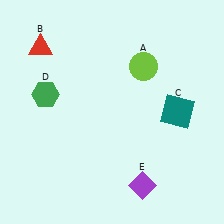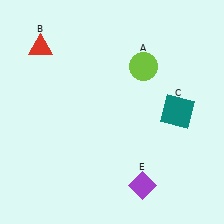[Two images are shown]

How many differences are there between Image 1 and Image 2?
There is 1 difference between the two images.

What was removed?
The green hexagon (D) was removed in Image 2.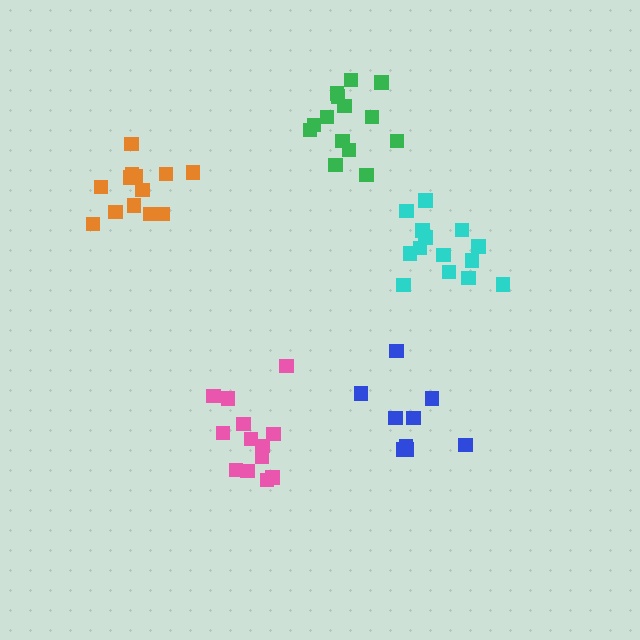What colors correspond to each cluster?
The clusters are colored: orange, green, cyan, pink, blue.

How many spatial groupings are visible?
There are 5 spatial groupings.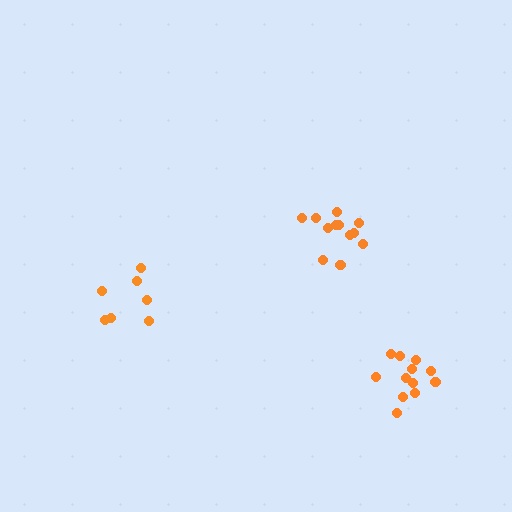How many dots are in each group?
Group 1: 12 dots, Group 2: 12 dots, Group 3: 7 dots (31 total).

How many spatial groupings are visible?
There are 3 spatial groupings.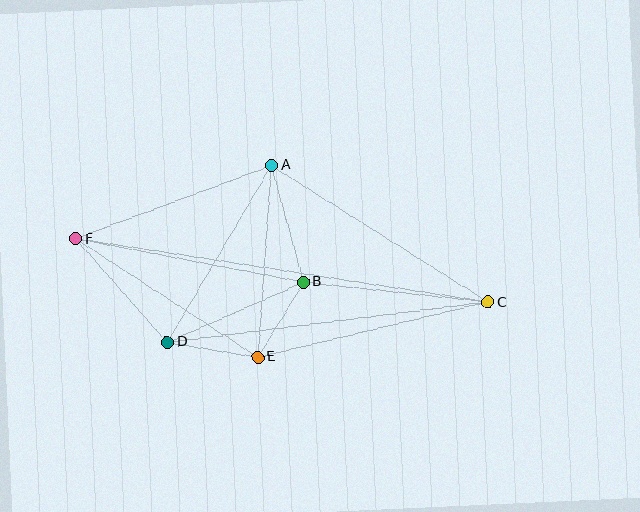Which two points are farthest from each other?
Points C and F are farthest from each other.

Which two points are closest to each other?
Points B and E are closest to each other.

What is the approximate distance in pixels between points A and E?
The distance between A and E is approximately 192 pixels.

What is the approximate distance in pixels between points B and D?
The distance between B and D is approximately 149 pixels.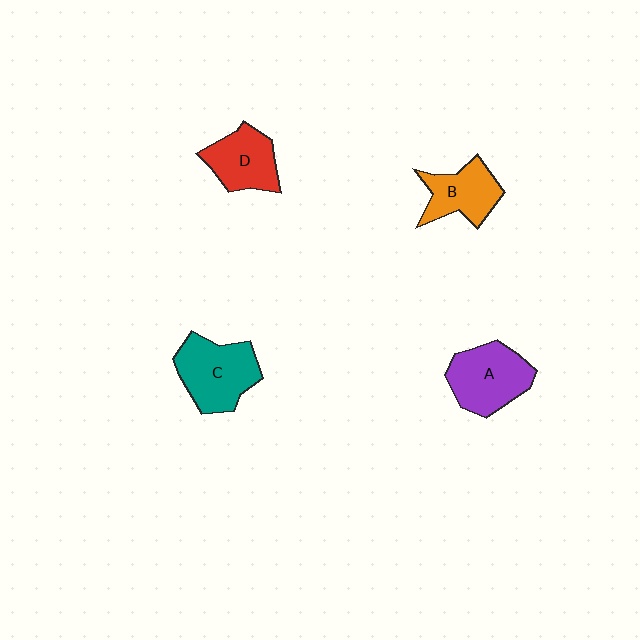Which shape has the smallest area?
Shape B (orange).